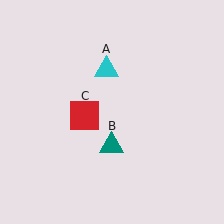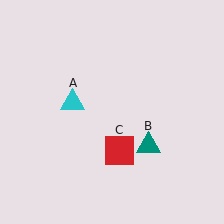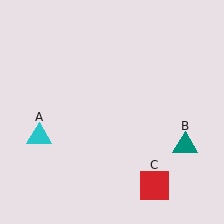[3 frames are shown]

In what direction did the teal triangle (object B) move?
The teal triangle (object B) moved right.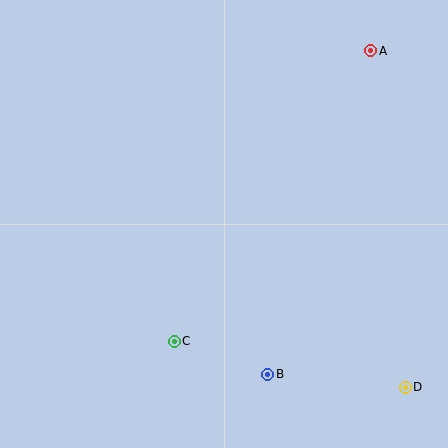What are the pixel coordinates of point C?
Point C is at (174, 341).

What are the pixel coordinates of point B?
Point B is at (268, 374).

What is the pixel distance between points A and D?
The distance between A and D is 338 pixels.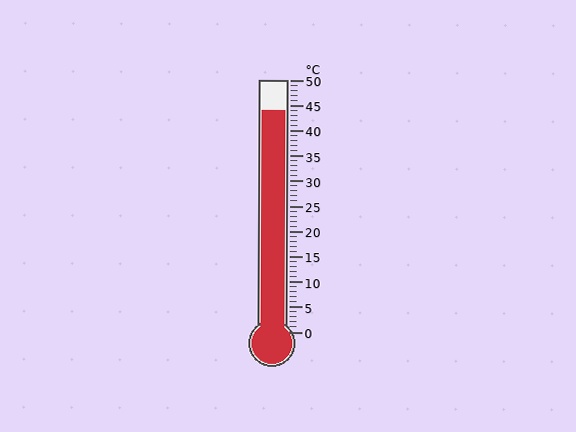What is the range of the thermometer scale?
The thermometer scale ranges from 0°C to 50°C.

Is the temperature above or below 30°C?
The temperature is above 30°C.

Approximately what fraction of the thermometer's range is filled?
The thermometer is filled to approximately 90% of its range.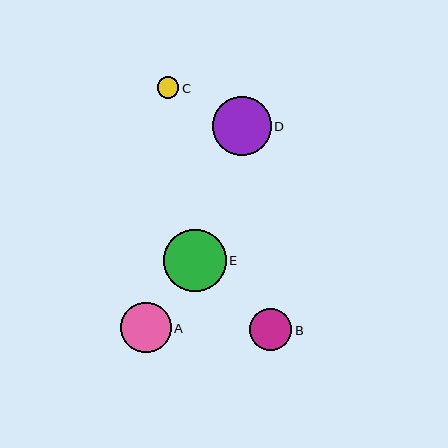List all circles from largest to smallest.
From largest to smallest: E, D, A, B, C.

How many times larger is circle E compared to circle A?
Circle E is approximately 1.2 times the size of circle A.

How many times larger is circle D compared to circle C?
Circle D is approximately 2.7 times the size of circle C.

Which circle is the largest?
Circle E is the largest with a size of approximately 62 pixels.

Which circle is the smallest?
Circle C is the smallest with a size of approximately 21 pixels.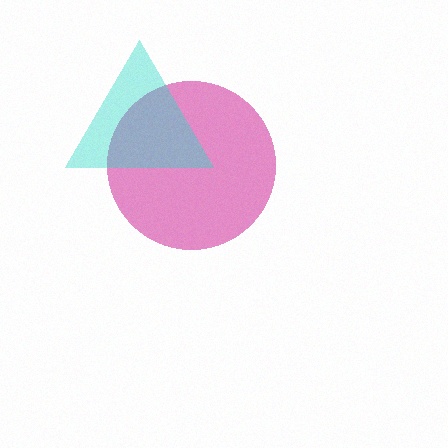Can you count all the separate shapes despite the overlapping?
Yes, there are 2 separate shapes.